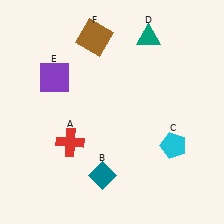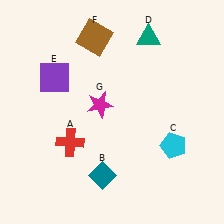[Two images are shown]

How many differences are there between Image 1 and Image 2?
There is 1 difference between the two images.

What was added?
A magenta star (G) was added in Image 2.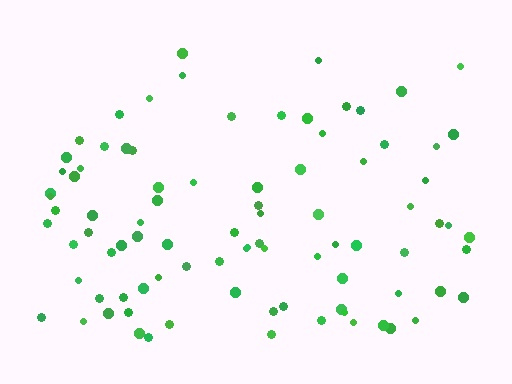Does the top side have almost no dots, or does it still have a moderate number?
Still a moderate number, just noticeably fewer than the bottom.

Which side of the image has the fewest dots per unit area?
The top.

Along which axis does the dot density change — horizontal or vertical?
Vertical.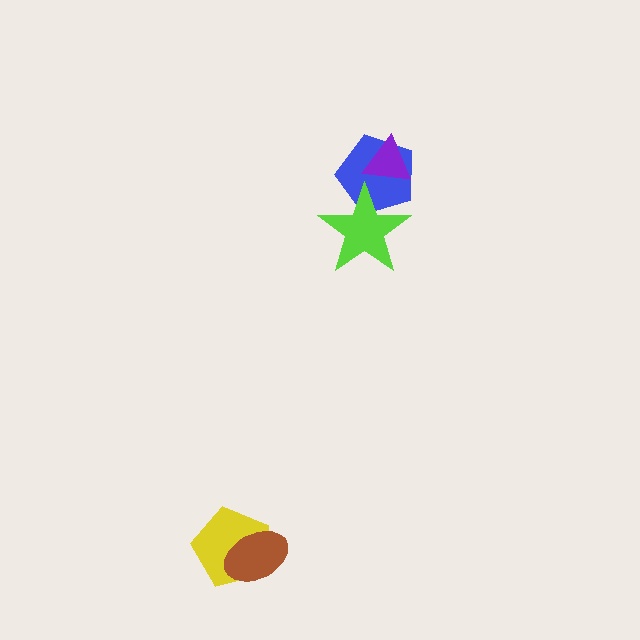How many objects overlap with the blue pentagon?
2 objects overlap with the blue pentagon.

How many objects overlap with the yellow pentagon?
1 object overlaps with the yellow pentagon.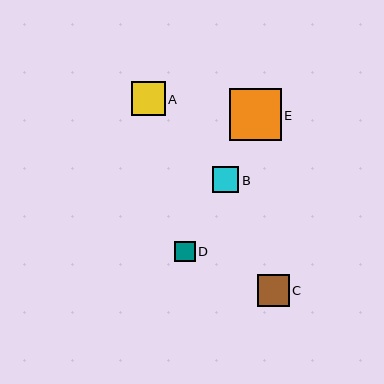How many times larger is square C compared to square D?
Square C is approximately 1.5 times the size of square D.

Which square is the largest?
Square E is the largest with a size of approximately 52 pixels.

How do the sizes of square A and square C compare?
Square A and square C are approximately the same size.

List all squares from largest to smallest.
From largest to smallest: E, A, C, B, D.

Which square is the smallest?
Square D is the smallest with a size of approximately 21 pixels.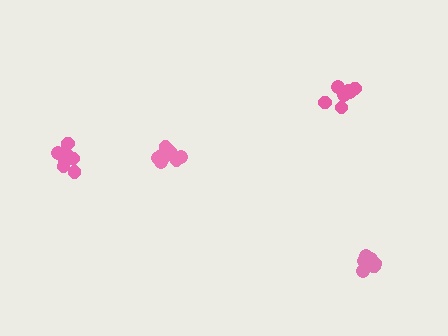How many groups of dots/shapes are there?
There are 4 groups.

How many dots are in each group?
Group 1: 6 dots, Group 2: 7 dots, Group 3: 8 dots, Group 4: 8 dots (29 total).